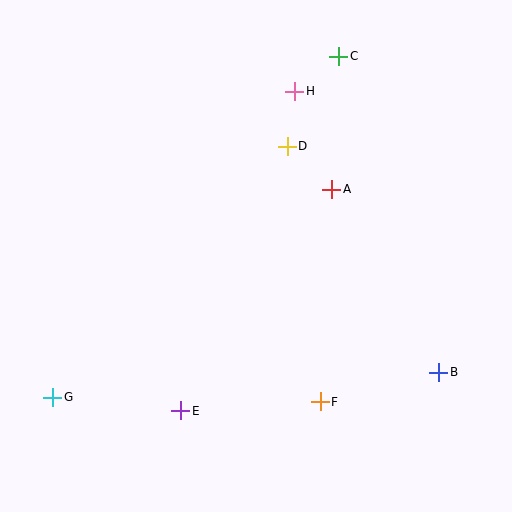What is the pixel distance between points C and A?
The distance between C and A is 133 pixels.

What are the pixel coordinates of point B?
Point B is at (439, 372).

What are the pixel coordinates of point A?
Point A is at (332, 189).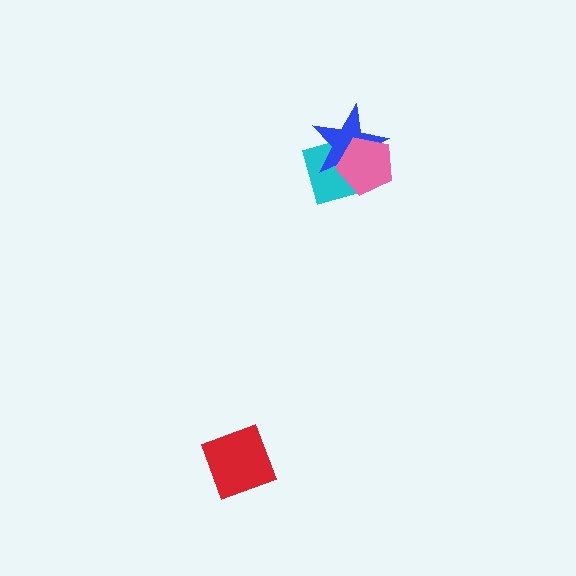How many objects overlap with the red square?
0 objects overlap with the red square.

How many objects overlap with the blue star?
2 objects overlap with the blue star.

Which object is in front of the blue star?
The pink pentagon is in front of the blue star.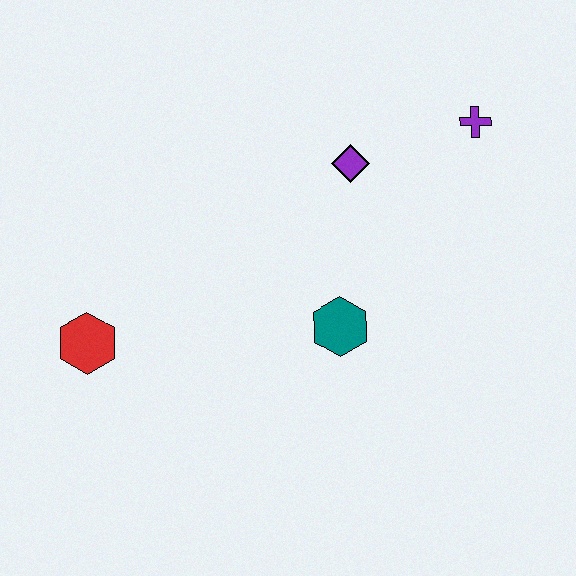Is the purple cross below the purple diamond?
No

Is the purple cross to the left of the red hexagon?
No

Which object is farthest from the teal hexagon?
The red hexagon is farthest from the teal hexagon.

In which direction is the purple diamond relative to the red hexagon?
The purple diamond is to the right of the red hexagon.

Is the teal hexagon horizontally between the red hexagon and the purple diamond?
Yes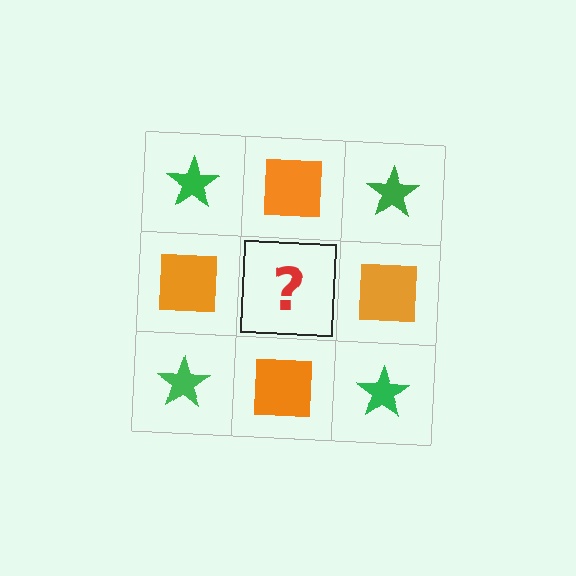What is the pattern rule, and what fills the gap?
The rule is that it alternates green star and orange square in a checkerboard pattern. The gap should be filled with a green star.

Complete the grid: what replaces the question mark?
The question mark should be replaced with a green star.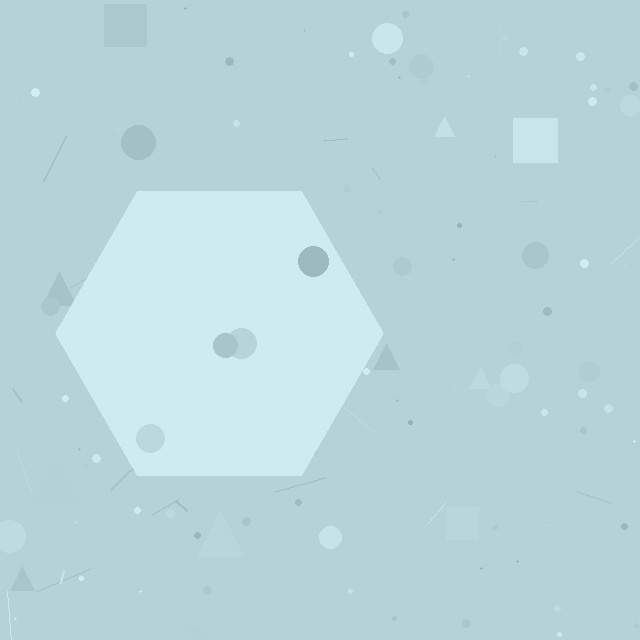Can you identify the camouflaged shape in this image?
The camouflaged shape is a hexagon.